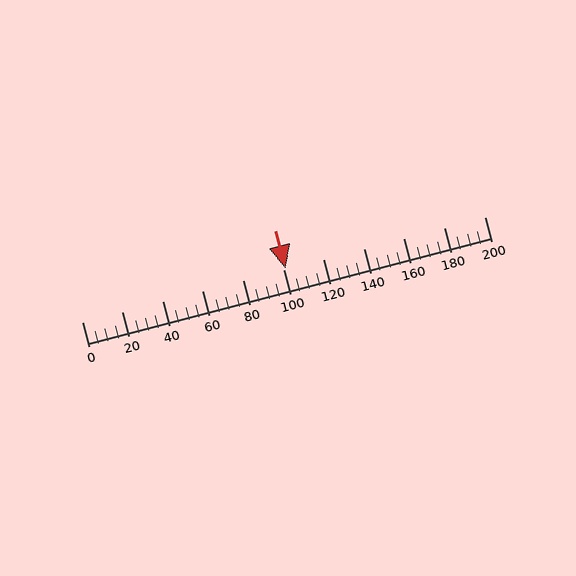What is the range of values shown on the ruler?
The ruler shows values from 0 to 200.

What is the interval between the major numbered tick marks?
The major tick marks are spaced 20 units apart.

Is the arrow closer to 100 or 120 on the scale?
The arrow is closer to 100.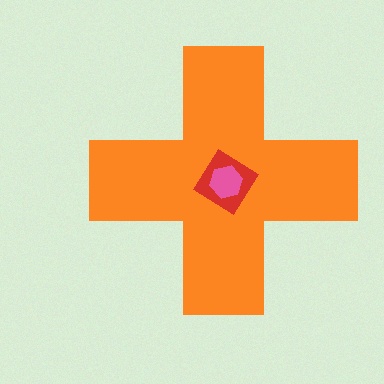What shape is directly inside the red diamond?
The pink hexagon.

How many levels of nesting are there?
3.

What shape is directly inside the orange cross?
The red diamond.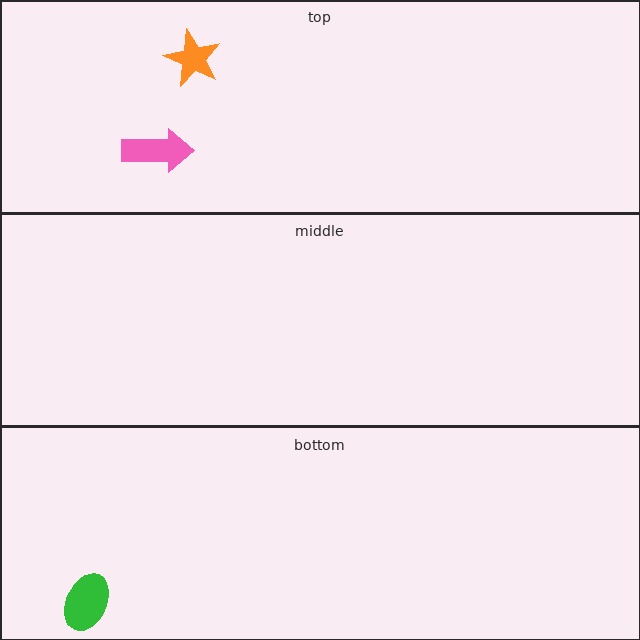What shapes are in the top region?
The orange star, the pink arrow.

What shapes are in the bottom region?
The green ellipse.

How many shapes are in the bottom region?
1.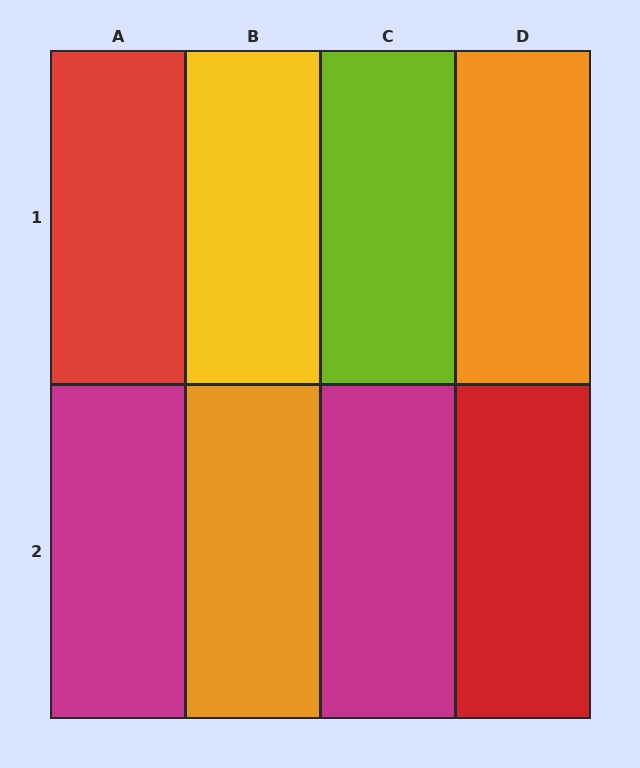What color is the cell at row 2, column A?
Magenta.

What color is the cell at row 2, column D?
Red.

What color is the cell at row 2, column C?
Magenta.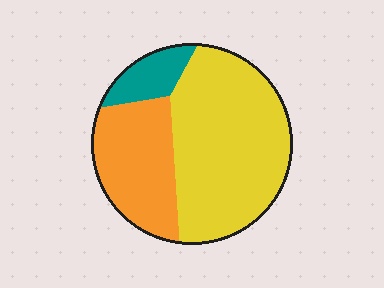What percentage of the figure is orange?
Orange covers around 30% of the figure.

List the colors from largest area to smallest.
From largest to smallest: yellow, orange, teal.